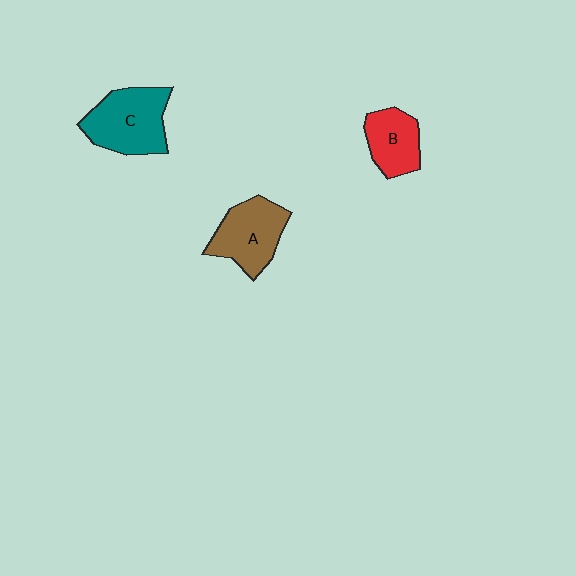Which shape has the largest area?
Shape C (teal).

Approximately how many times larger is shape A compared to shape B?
Approximately 1.3 times.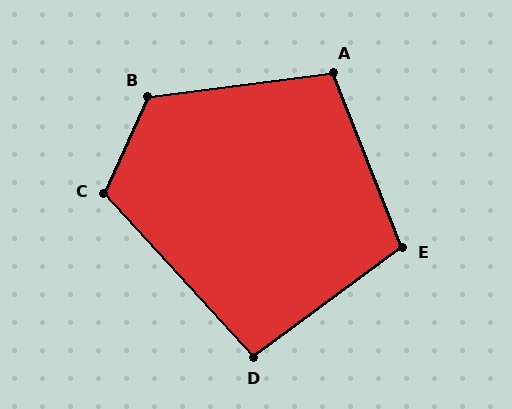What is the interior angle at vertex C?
Approximately 113 degrees (obtuse).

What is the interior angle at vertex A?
Approximately 104 degrees (obtuse).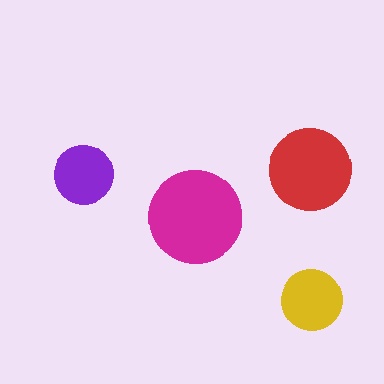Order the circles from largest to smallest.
the magenta one, the red one, the yellow one, the purple one.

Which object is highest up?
The red circle is topmost.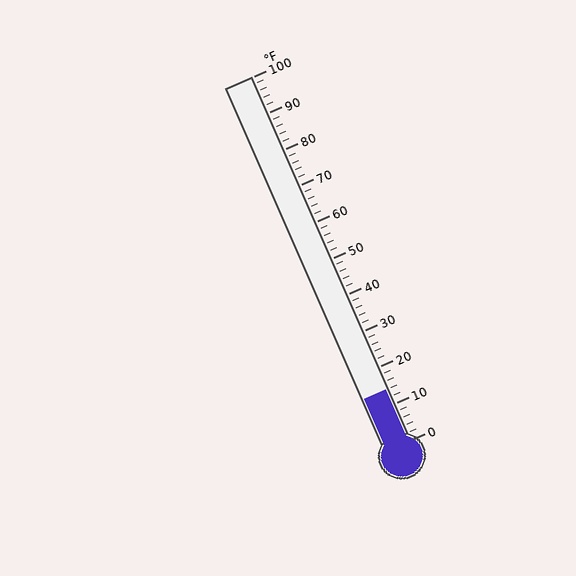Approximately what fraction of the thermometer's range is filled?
The thermometer is filled to approximately 15% of its range.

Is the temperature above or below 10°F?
The temperature is above 10°F.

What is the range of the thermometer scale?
The thermometer scale ranges from 0°F to 100°F.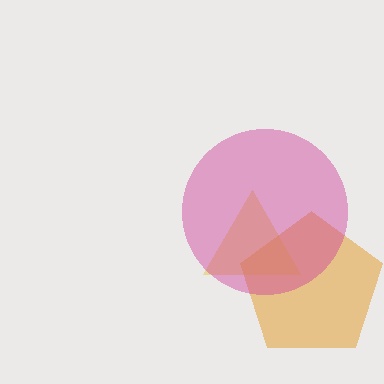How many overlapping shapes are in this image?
There are 3 overlapping shapes in the image.